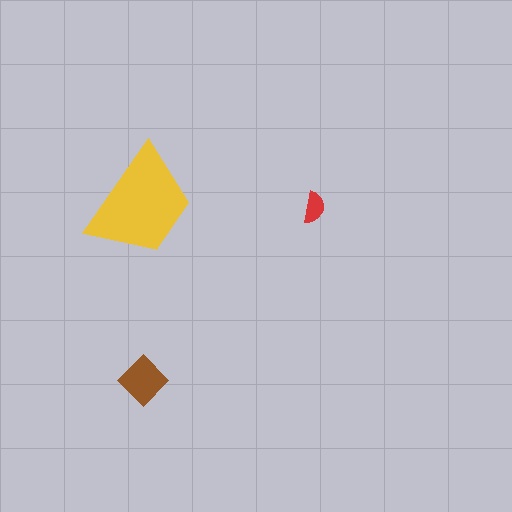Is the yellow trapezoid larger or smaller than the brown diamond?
Larger.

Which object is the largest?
The yellow trapezoid.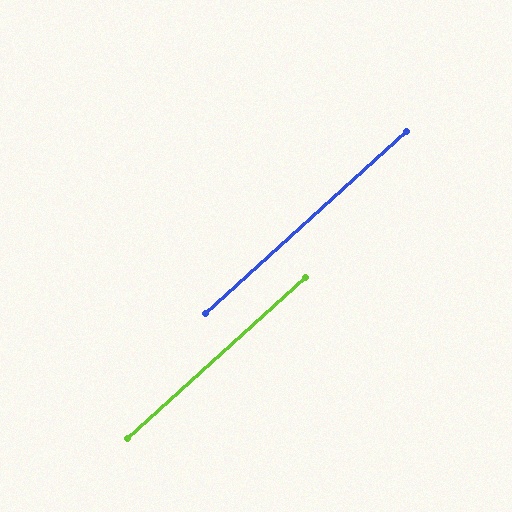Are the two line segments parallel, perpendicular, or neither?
Parallel — their directions differ by only 0.0°.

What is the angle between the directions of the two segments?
Approximately 0 degrees.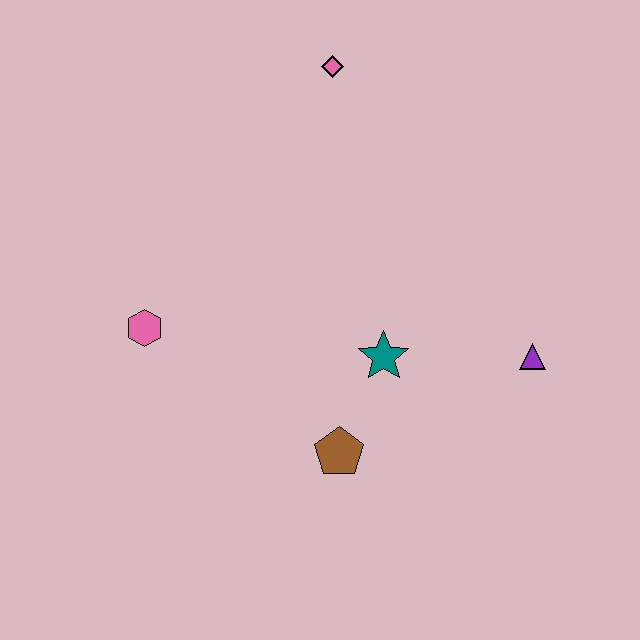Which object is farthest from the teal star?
The pink diamond is farthest from the teal star.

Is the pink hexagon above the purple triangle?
Yes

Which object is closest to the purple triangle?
The teal star is closest to the purple triangle.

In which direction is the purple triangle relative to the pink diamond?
The purple triangle is below the pink diamond.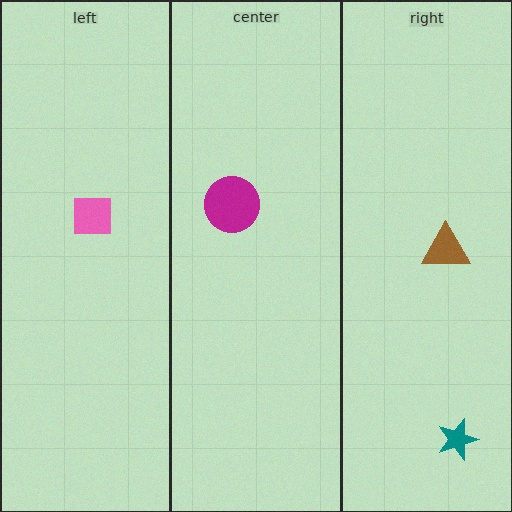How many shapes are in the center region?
1.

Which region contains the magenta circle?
The center region.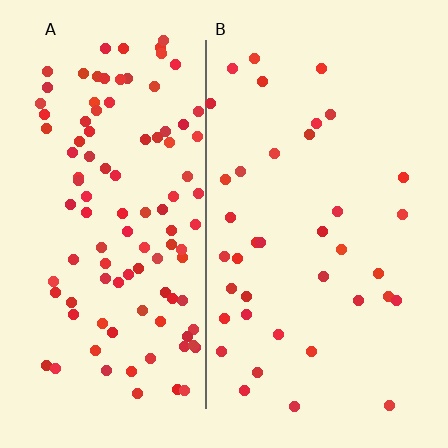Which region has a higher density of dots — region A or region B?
A (the left).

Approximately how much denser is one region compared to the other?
Approximately 2.8× — region A over region B.